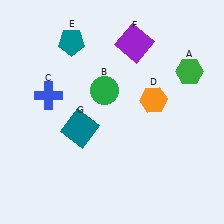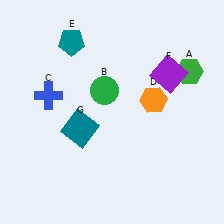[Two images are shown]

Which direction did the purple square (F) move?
The purple square (F) moved right.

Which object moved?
The purple square (F) moved right.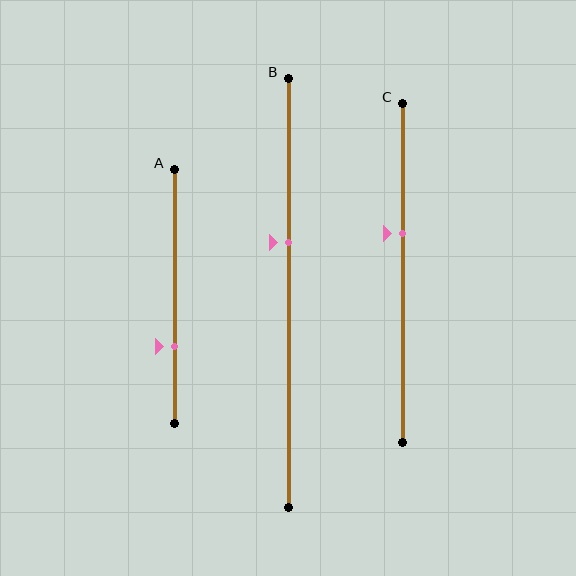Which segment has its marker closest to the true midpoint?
Segment B has its marker closest to the true midpoint.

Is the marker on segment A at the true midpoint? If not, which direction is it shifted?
No, the marker on segment A is shifted downward by about 20% of the segment length.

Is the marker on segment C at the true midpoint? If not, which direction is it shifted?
No, the marker on segment C is shifted upward by about 12% of the segment length.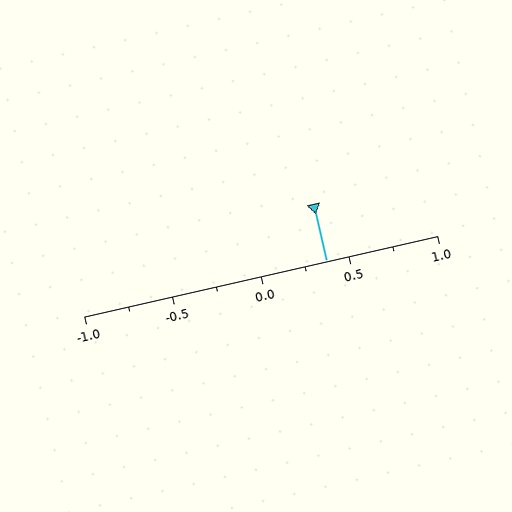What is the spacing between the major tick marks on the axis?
The major ticks are spaced 0.5 apart.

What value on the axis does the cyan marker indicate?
The marker indicates approximately 0.38.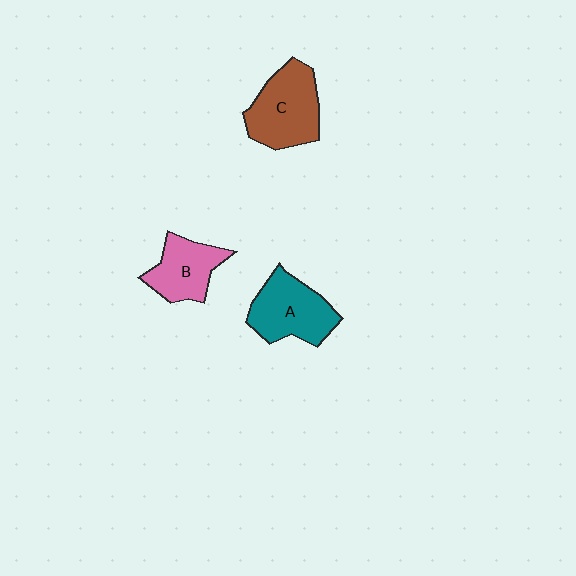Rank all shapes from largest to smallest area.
From largest to smallest: C (brown), A (teal), B (pink).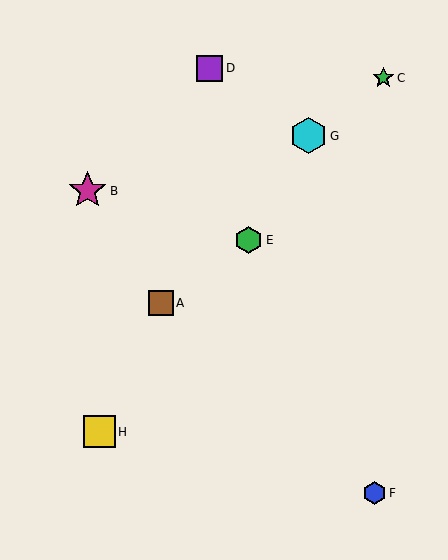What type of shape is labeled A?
Shape A is a brown square.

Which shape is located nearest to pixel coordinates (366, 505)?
The blue hexagon (labeled F) at (374, 493) is nearest to that location.